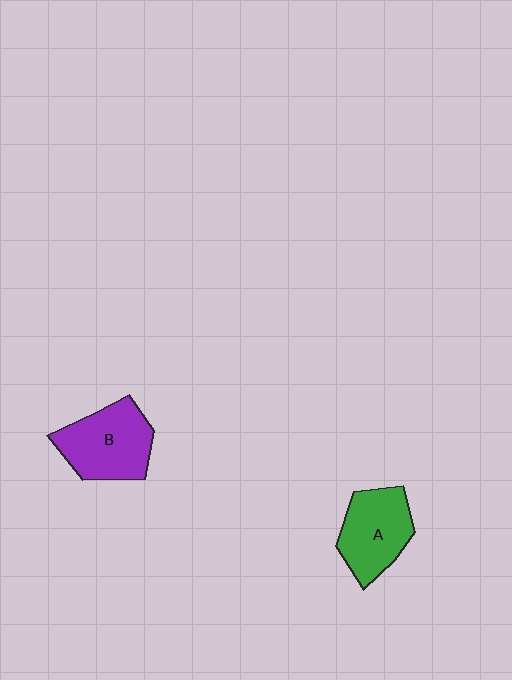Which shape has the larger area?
Shape B (purple).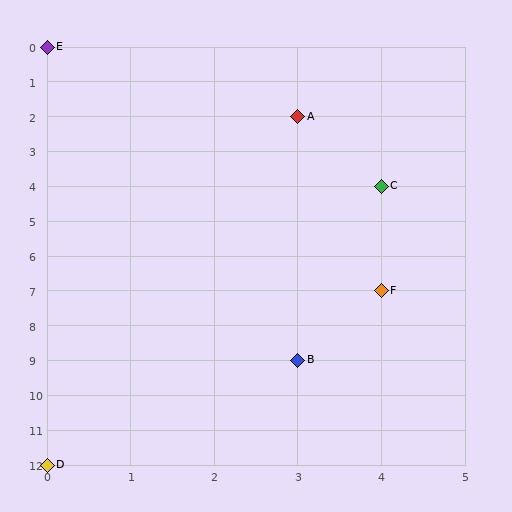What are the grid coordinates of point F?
Point F is at grid coordinates (4, 7).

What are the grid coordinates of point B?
Point B is at grid coordinates (3, 9).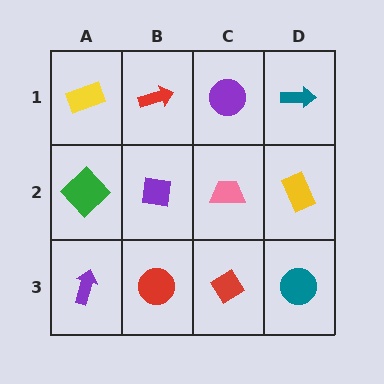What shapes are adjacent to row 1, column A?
A green diamond (row 2, column A), a red arrow (row 1, column B).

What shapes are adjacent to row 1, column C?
A pink trapezoid (row 2, column C), a red arrow (row 1, column B), a teal arrow (row 1, column D).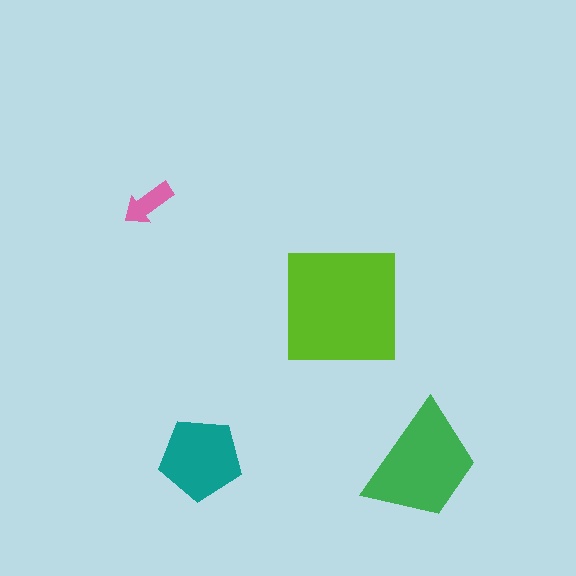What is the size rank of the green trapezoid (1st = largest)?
2nd.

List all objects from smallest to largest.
The pink arrow, the teal pentagon, the green trapezoid, the lime square.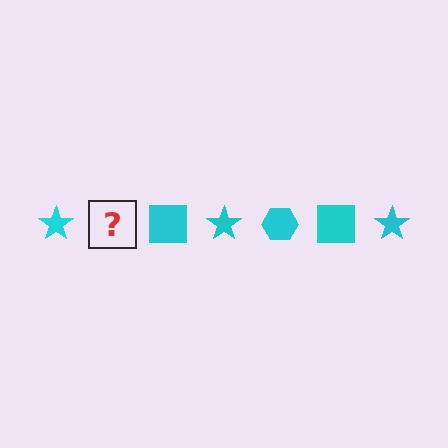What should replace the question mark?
The question mark should be replaced with a cyan hexagon.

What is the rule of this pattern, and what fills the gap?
The rule is that the pattern cycles through star, hexagon, square shapes in cyan. The gap should be filled with a cyan hexagon.